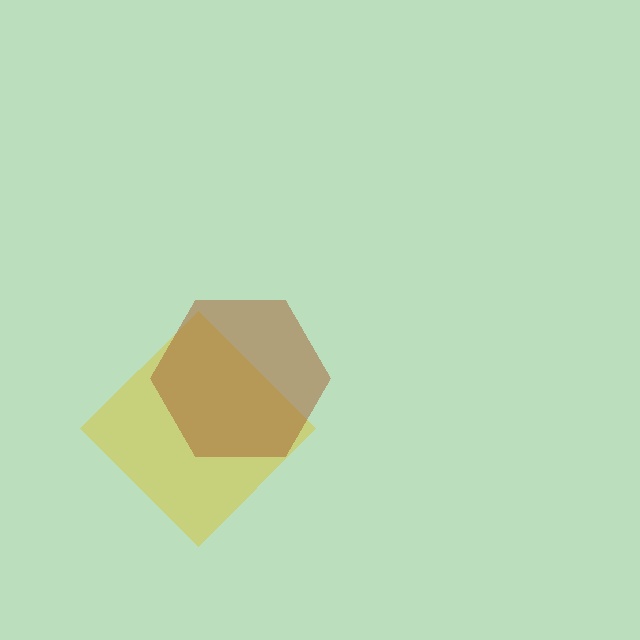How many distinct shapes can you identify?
There are 2 distinct shapes: a yellow diamond, a brown hexagon.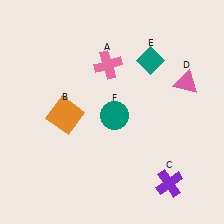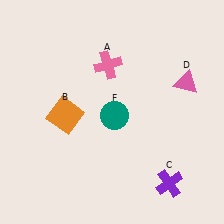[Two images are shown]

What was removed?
The teal diamond (E) was removed in Image 2.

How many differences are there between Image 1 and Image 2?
There is 1 difference between the two images.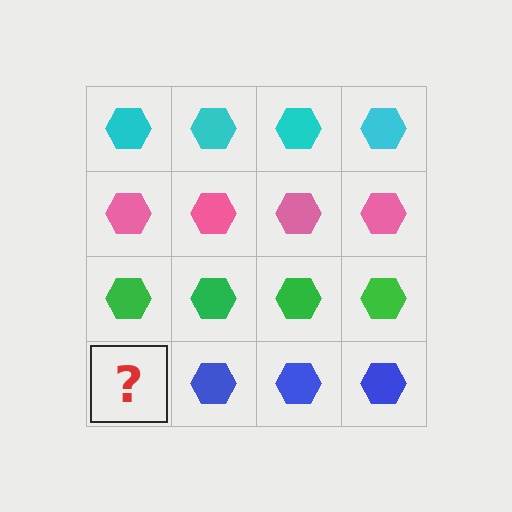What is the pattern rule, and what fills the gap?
The rule is that each row has a consistent color. The gap should be filled with a blue hexagon.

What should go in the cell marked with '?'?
The missing cell should contain a blue hexagon.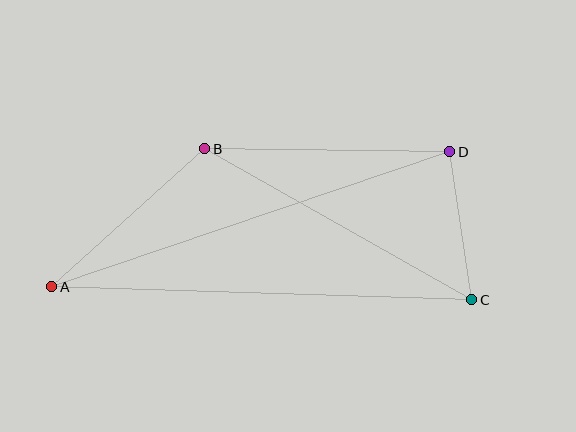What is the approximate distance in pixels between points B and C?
The distance between B and C is approximately 307 pixels.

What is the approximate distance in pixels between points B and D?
The distance between B and D is approximately 245 pixels.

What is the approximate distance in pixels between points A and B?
The distance between A and B is approximately 206 pixels.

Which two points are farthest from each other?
Points A and C are farthest from each other.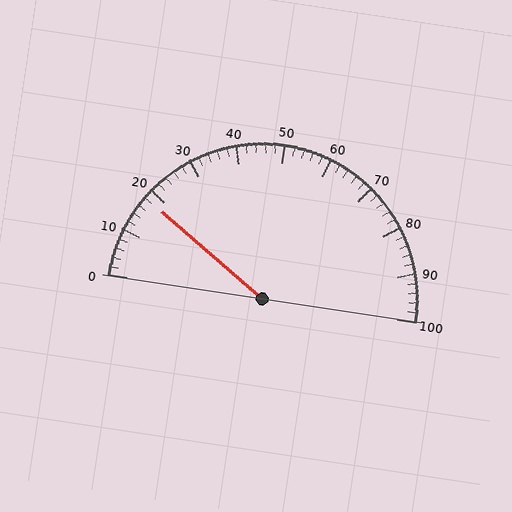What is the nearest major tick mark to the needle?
The nearest major tick mark is 20.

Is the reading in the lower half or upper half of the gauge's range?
The reading is in the lower half of the range (0 to 100).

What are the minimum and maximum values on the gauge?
The gauge ranges from 0 to 100.